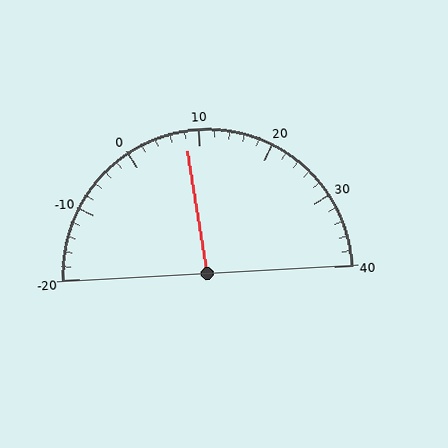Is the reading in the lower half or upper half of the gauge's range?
The reading is in the lower half of the range (-20 to 40).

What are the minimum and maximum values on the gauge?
The gauge ranges from -20 to 40.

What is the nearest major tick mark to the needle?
The nearest major tick mark is 10.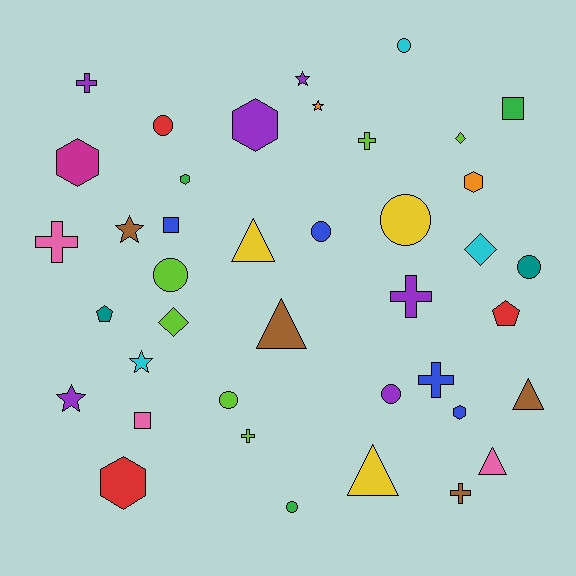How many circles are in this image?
There are 9 circles.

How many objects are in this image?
There are 40 objects.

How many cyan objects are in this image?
There are 3 cyan objects.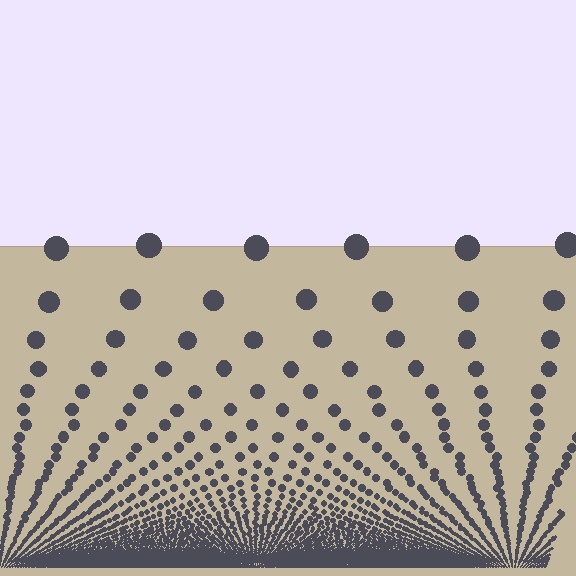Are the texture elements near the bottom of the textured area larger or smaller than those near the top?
Smaller. The gradient is inverted — elements near the bottom are smaller and denser.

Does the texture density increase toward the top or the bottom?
Density increases toward the bottom.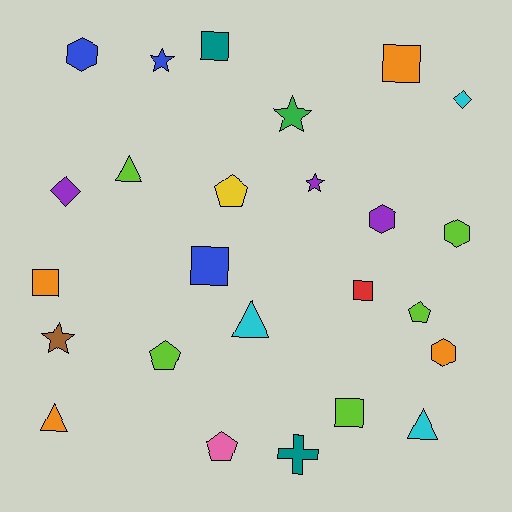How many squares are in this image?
There are 6 squares.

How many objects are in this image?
There are 25 objects.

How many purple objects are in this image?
There are 3 purple objects.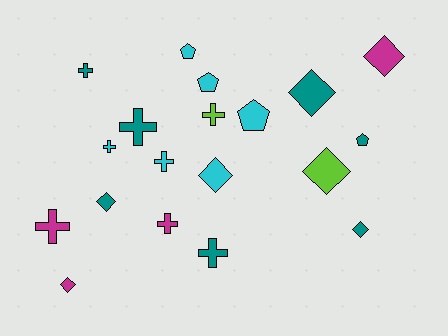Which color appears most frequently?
Teal, with 7 objects.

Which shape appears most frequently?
Cross, with 8 objects.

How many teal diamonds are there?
There are 3 teal diamonds.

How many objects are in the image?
There are 19 objects.